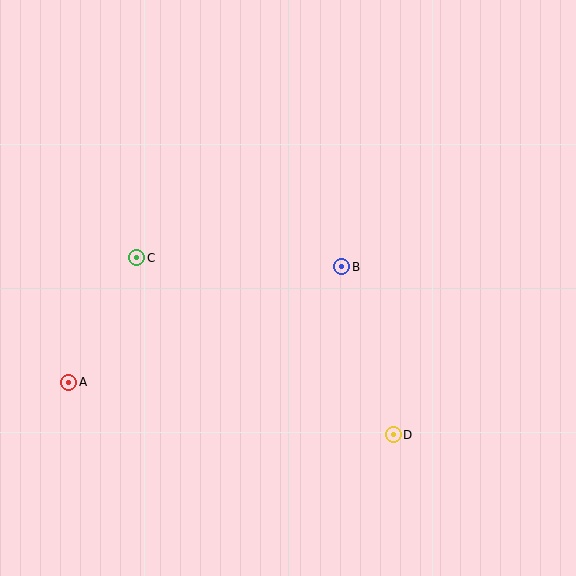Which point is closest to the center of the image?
Point B at (342, 267) is closest to the center.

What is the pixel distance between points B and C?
The distance between B and C is 206 pixels.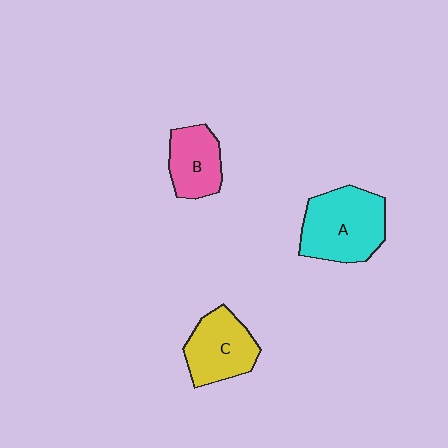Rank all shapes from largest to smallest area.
From largest to smallest: A (cyan), C (yellow), B (pink).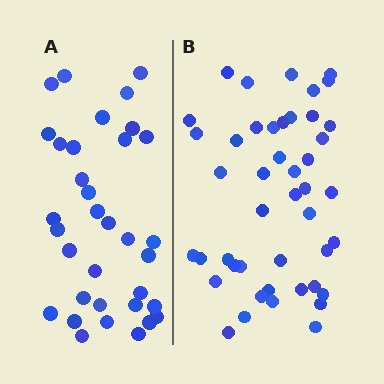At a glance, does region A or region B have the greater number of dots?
Region B (the right region) has more dots.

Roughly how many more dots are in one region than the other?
Region B has roughly 12 or so more dots than region A.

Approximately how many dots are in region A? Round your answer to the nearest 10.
About 30 dots. (The exact count is 34, which rounds to 30.)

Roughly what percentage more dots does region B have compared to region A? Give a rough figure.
About 30% more.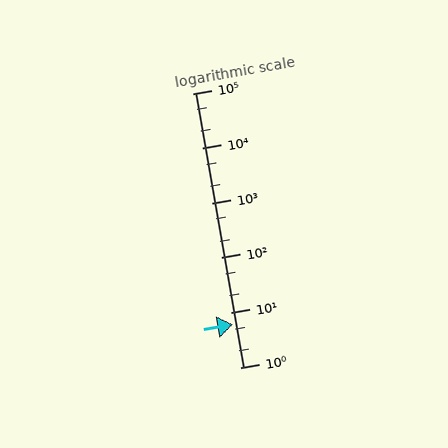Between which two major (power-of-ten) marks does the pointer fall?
The pointer is between 1 and 10.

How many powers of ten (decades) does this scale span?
The scale spans 5 decades, from 1 to 100000.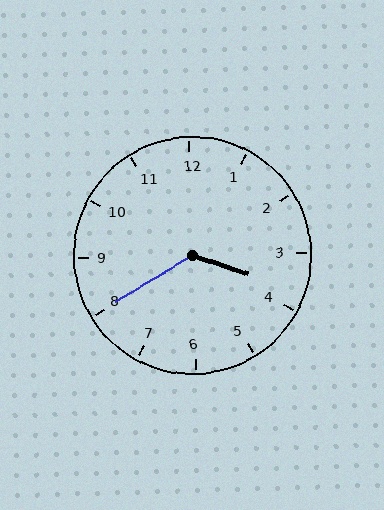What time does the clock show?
3:40.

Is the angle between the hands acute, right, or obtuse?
It is obtuse.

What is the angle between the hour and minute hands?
Approximately 130 degrees.